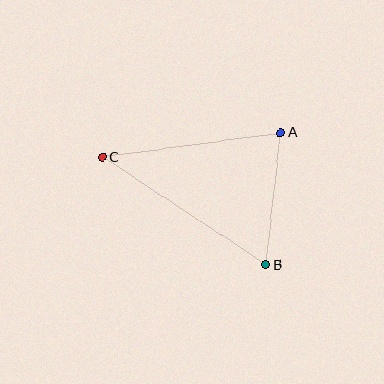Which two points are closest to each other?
Points A and B are closest to each other.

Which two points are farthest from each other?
Points B and C are farthest from each other.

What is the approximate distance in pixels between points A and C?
The distance between A and C is approximately 180 pixels.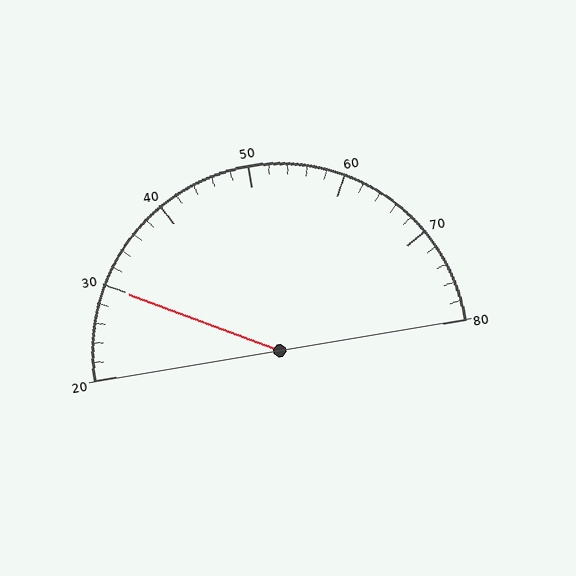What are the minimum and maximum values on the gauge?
The gauge ranges from 20 to 80.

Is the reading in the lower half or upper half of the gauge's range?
The reading is in the lower half of the range (20 to 80).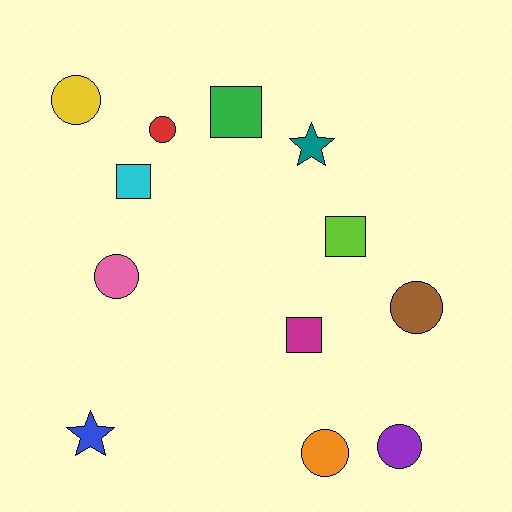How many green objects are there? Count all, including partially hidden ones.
There is 1 green object.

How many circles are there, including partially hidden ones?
There are 6 circles.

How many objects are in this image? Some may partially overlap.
There are 12 objects.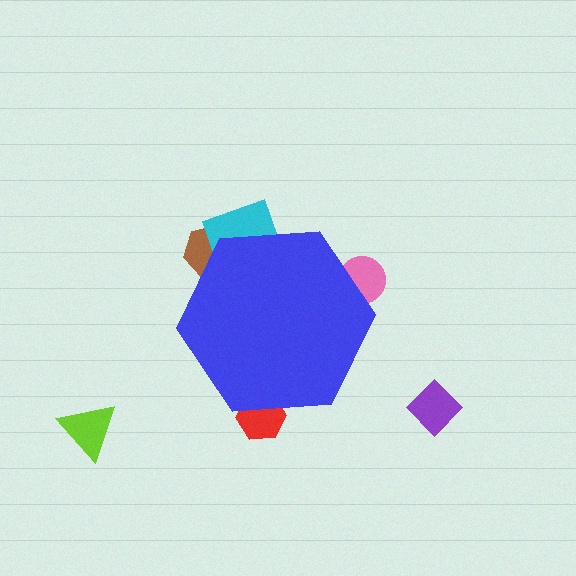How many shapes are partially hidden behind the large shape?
4 shapes are partially hidden.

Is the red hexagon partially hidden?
Yes, the red hexagon is partially hidden behind the blue hexagon.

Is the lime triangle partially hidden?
No, the lime triangle is fully visible.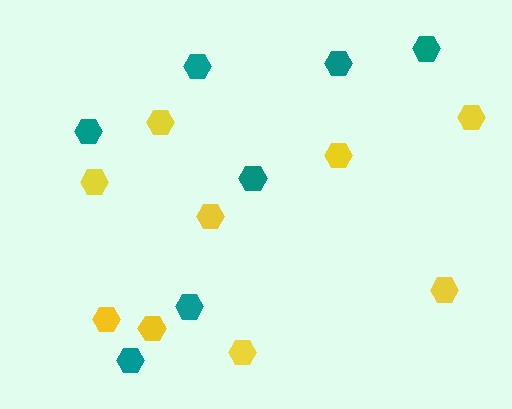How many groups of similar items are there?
There are 2 groups: one group of teal hexagons (7) and one group of yellow hexagons (9).